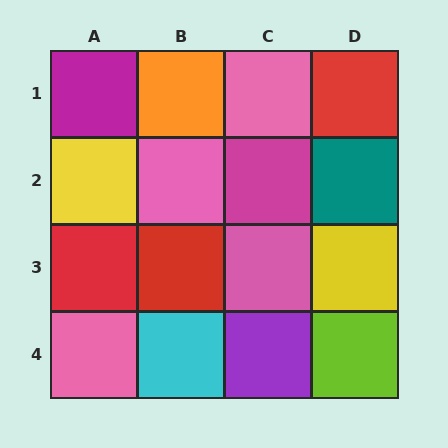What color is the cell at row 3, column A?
Red.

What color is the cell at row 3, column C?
Pink.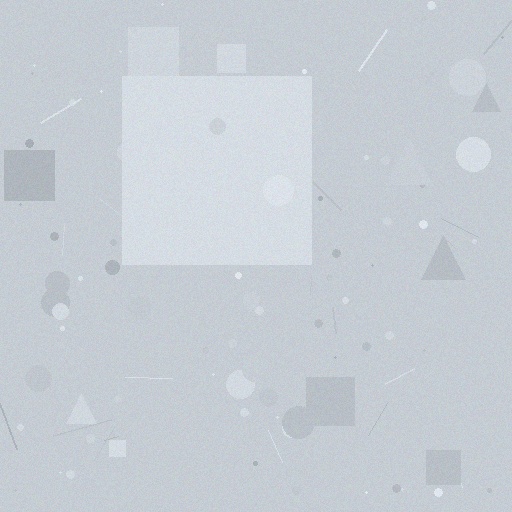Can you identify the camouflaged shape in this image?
The camouflaged shape is a square.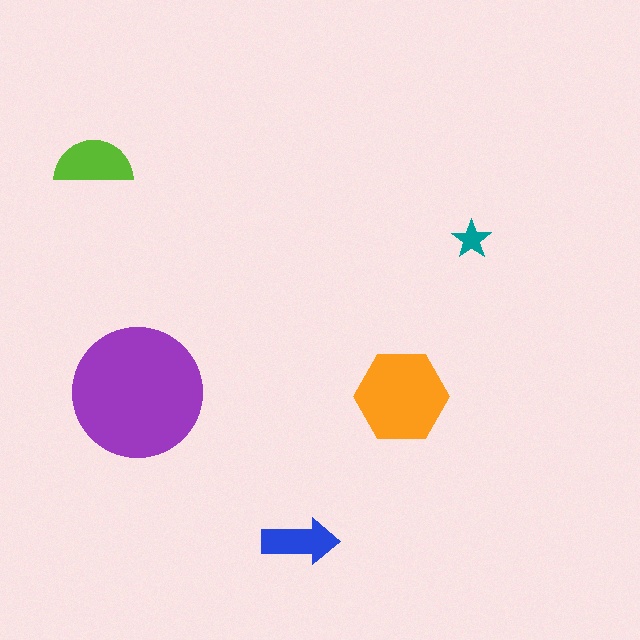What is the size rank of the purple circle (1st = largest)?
1st.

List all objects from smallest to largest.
The teal star, the blue arrow, the lime semicircle, the orange hexagon, the purple circle.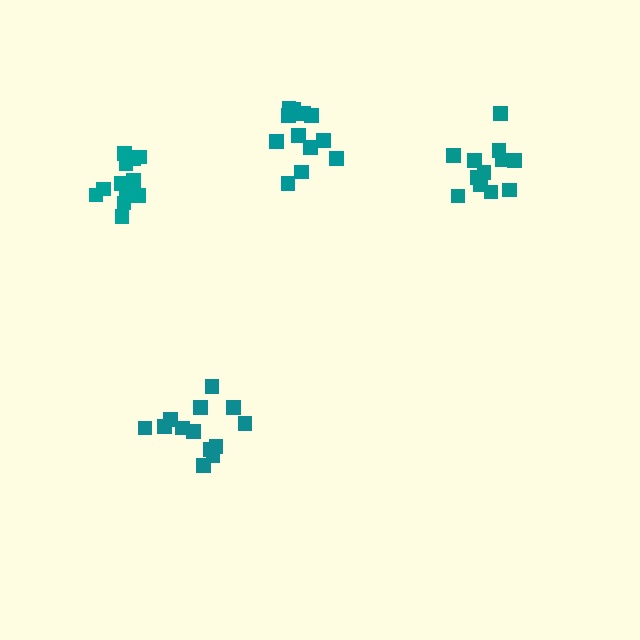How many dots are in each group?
Group 1: 12 dots, Group 2: 13 dots, Group 3: 12 dots, Group 4: 12 dots (49 total).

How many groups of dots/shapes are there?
There are 4 groups.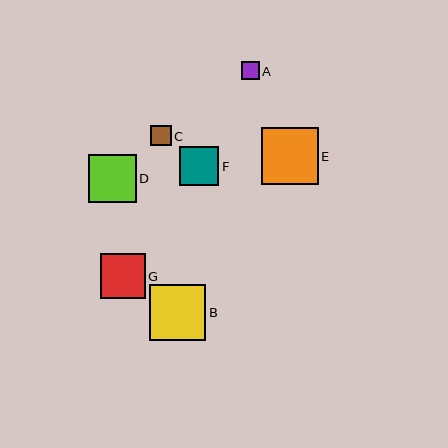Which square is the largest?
Square E is the largest with a size of approximately 56 pixels.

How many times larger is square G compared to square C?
Square G is approximately 2.2 times the size of square C.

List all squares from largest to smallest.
From largest to smallest: E, B, D, G, F, C, A.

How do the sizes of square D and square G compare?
Square D and square G are approximately the same size.